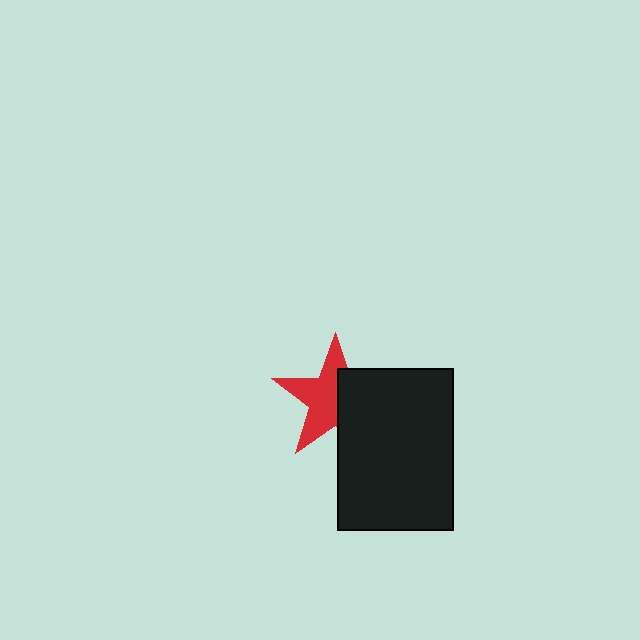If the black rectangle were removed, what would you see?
You would see the complete red star.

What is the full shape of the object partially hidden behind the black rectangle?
The partially hidden object is a red star.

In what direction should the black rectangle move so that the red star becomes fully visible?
The black rectangle should move right. That is the shortest direction to clear the overlap and leave the red star fully visible.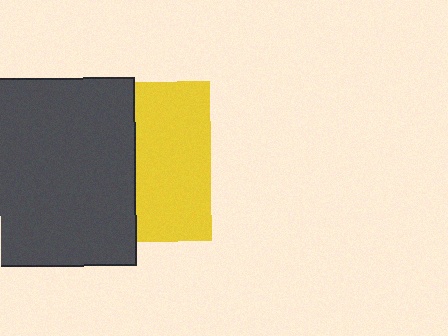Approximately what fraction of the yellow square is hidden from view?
Roughly 52% of the yellow square is hidden behind the dark gray square.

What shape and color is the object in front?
The object in front is a dark gray square.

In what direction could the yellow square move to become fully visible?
The yellow square could move right. That would shift it out from behind the dark gray square entirely.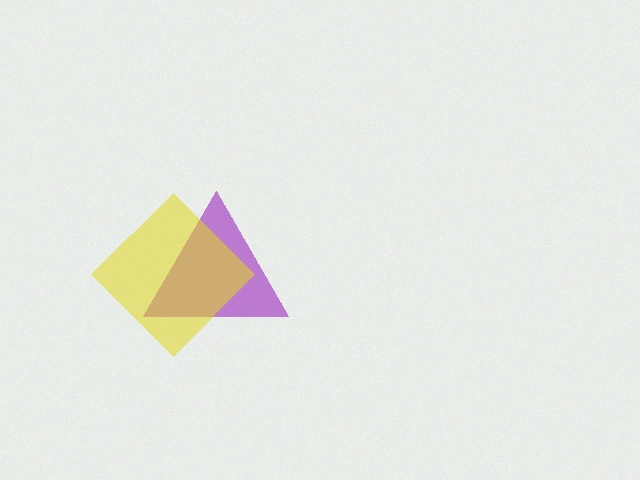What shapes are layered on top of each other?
The layered shapes are: a purple triangle, a yellow diamond.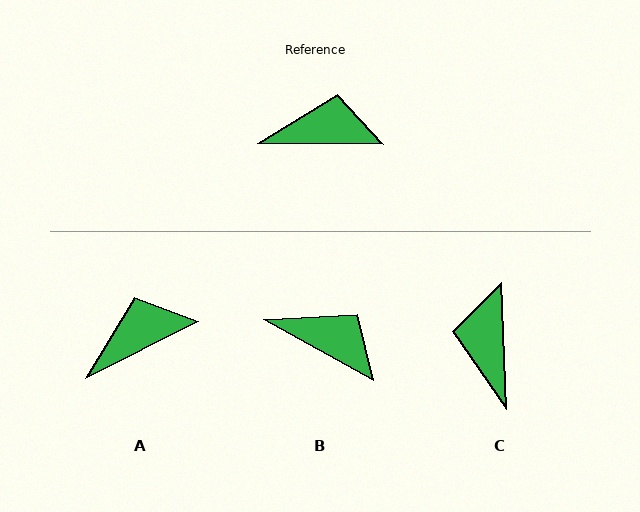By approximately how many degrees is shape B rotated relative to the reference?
Approximately 29 degrees clockwise.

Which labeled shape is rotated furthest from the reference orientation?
C, about 93 degrees away.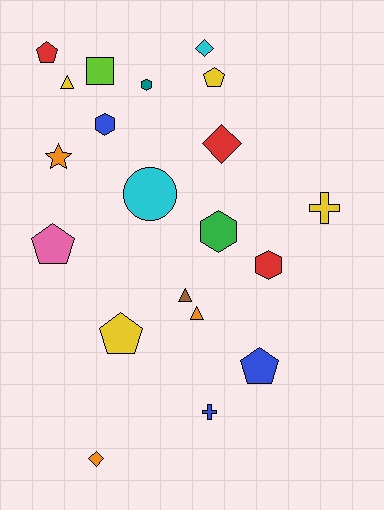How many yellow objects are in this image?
There are 4 yellow objects.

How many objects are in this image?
There are 20 objects.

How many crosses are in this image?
There are 2 crosses.